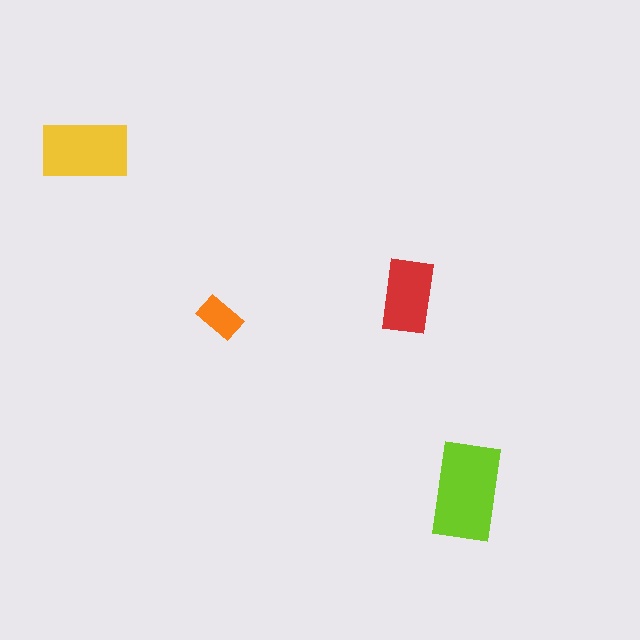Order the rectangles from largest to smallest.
the lime one, the yellow one, the red one, the orange one.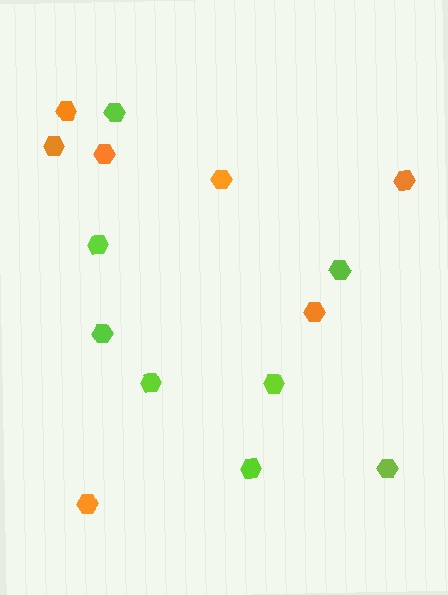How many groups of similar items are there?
There are 2 groups: one group of lime hexagons (8) and one group of orange hexagons (7).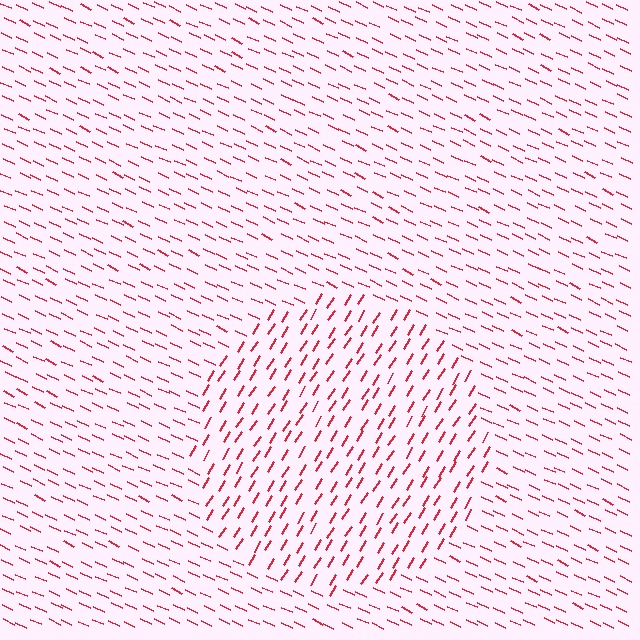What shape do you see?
I see a circle.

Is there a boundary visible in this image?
Yes, there is a texture boundary formed by a change in line orientation.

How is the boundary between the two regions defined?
The boundary is defined purely by a change in line orientation (approximately 83 degrees difference). All lines are the same color and thickness.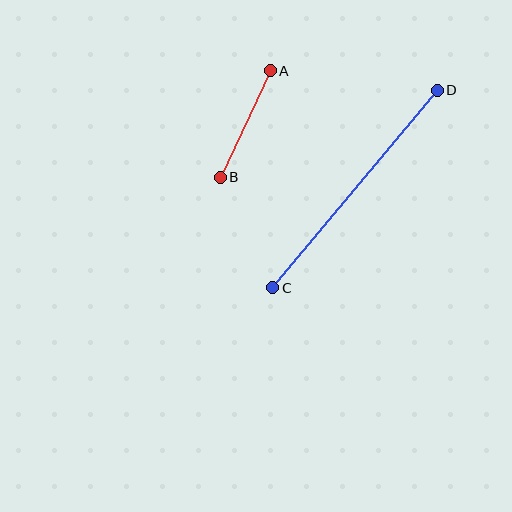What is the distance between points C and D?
The distance is approximately 257 pixels.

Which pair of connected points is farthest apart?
Points C and D are farthest apart.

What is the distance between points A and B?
The distance is approximately 118 pixels.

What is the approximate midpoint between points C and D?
The midpoint is at approximately (355, 189) pixels.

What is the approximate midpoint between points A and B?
The midpoint is at approximately (245, 124) pixels.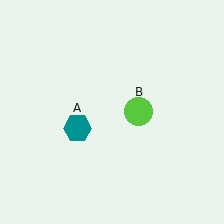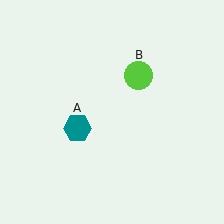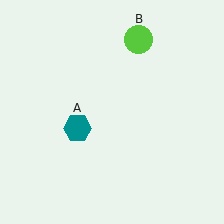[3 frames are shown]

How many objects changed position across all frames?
1 object changed position: lime circle (object B).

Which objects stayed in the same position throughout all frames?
Teal hexagon (object A) remained stationary.